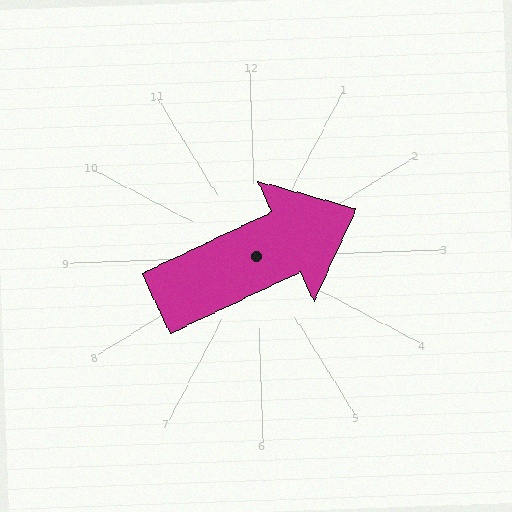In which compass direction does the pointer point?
Northeast.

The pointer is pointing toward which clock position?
Roughly 2 o'clock.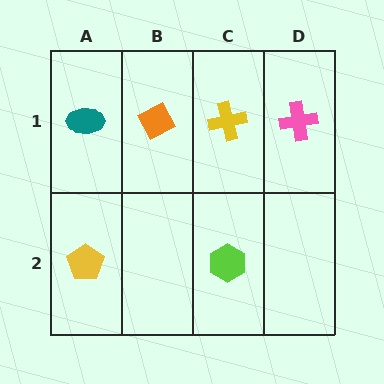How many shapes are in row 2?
2 shapes.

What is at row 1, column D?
A pink cross.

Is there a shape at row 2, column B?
No, that cell is empty.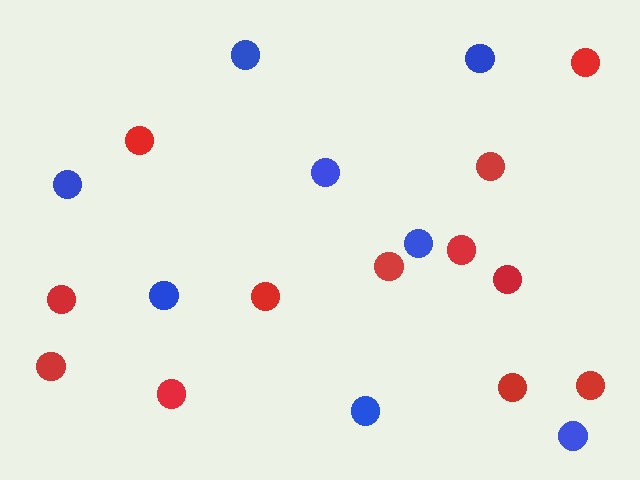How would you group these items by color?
There are 2 groups: one group of red circles (12) and one group of blue circles (8).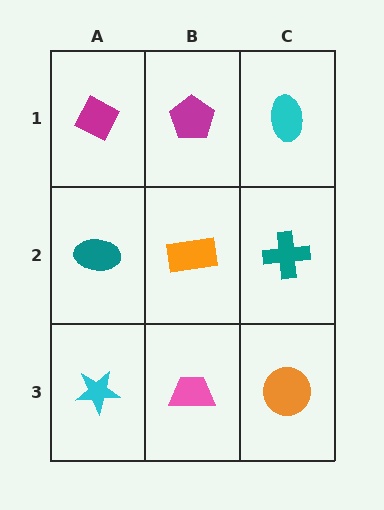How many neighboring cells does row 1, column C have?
2.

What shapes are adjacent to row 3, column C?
A teal cross (row 2, column C), a pink trapezoid (row 3, column B).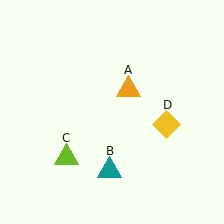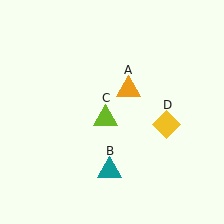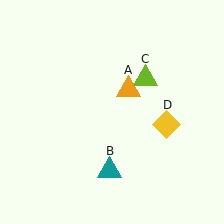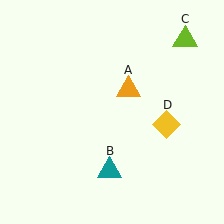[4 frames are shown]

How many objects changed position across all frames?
1 object changed position: lime triangle (object C).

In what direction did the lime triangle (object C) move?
The lime triangle (object C) moved up and to the right.